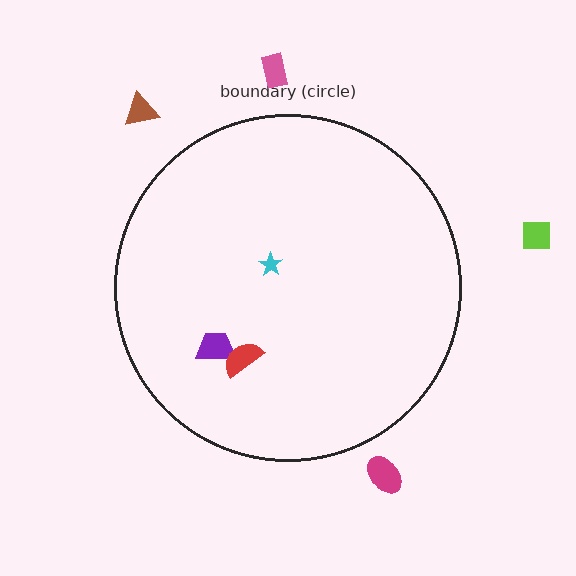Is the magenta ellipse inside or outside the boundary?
Outside.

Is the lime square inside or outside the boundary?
Outside.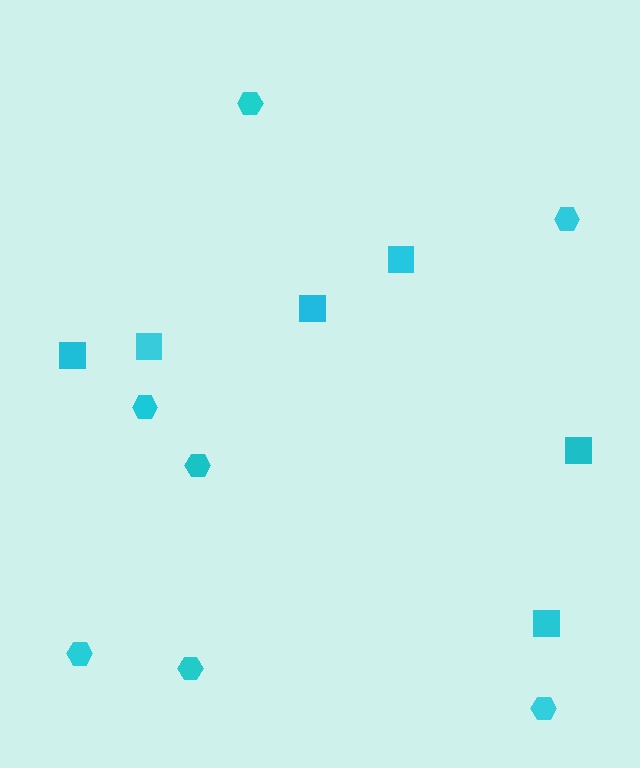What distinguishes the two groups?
There are 2 groups: one group of hexagons (7) and one group of squares (6).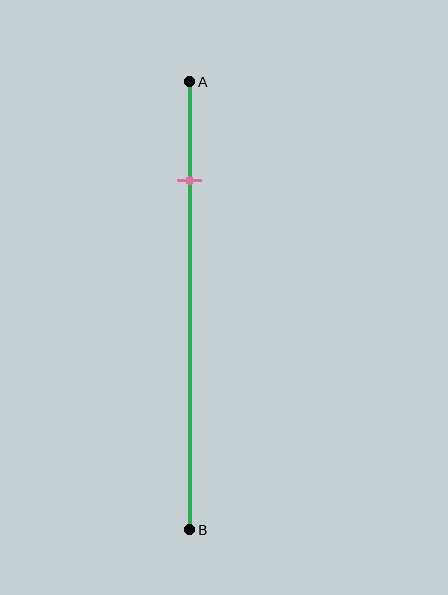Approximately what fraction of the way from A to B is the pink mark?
The pink mark is approximately 20% of the way from A to B.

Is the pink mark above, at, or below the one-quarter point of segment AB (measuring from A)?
The pink mark is above the one-quarter point of segment AB.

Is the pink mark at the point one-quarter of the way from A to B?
No, the mark is at about 20% from A, not at the 25% one-quarter point.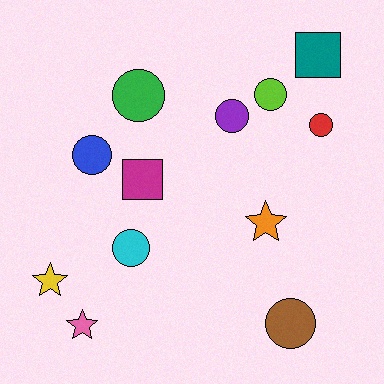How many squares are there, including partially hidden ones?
There are 2 squares.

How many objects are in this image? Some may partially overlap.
There are 12 objects.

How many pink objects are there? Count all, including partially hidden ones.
There is 1 pink object.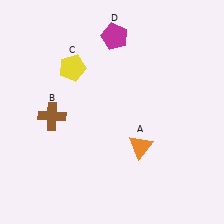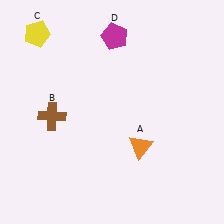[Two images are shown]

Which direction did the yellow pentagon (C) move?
The yellow pentagon (C) moved left.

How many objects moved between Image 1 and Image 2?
1 object moved between the two images.